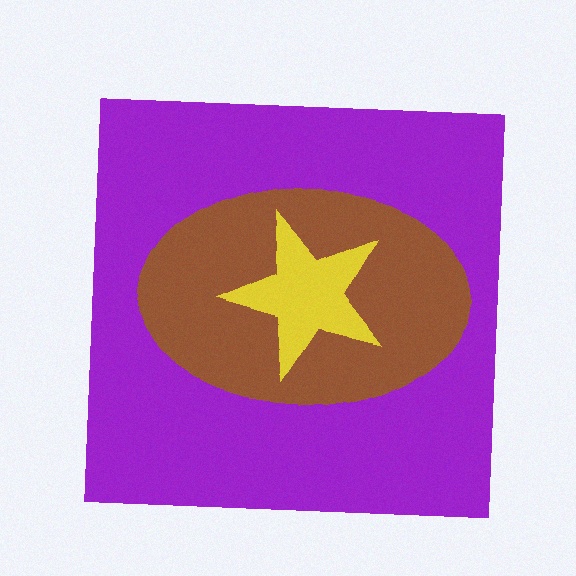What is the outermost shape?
The purple square.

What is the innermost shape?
The yellow star.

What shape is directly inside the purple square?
The brown ellipse.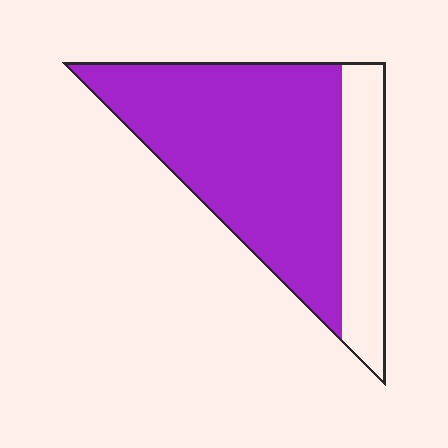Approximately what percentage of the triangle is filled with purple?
Approximately 75%.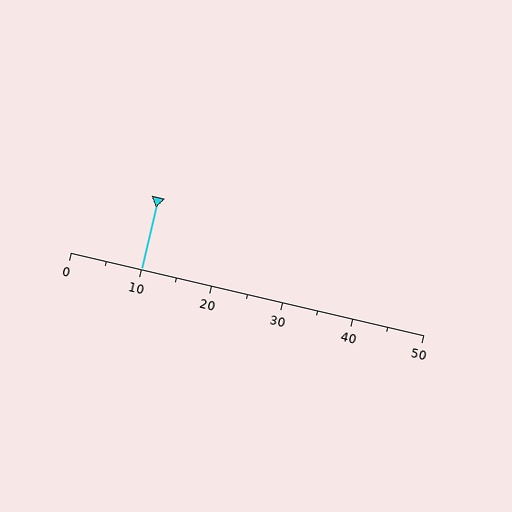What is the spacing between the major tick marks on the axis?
The major ticks are spaced 10 apart.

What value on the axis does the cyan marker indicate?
The marker indicates approximately 10.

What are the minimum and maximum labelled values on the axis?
The axis runs from 0 to 50.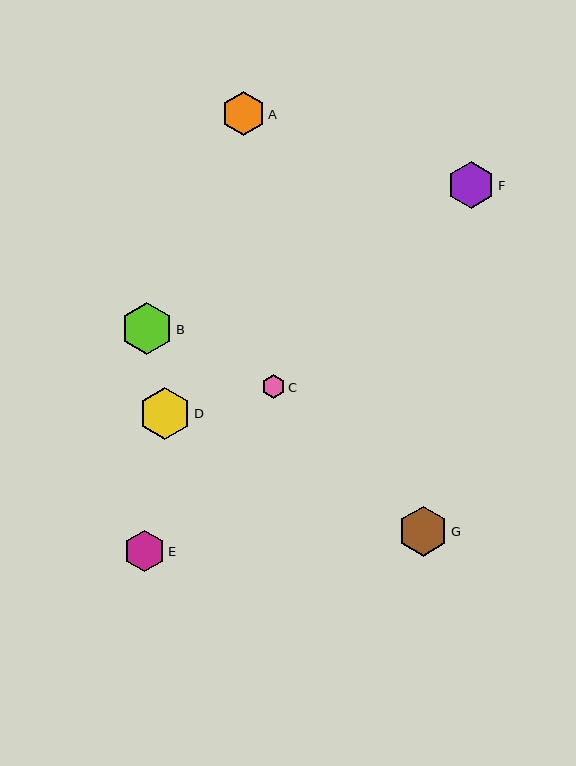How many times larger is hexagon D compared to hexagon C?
Hexagon D is approximately 2.2 times the size of hexagon C.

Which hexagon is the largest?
Hexagon B is the largest with a size of approximately 53 pixels.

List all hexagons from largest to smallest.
From largest to smallest: B, D, G, F, A, E, C.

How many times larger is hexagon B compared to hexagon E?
Hexagon B is approximately 1.3 times the size of hexagon E.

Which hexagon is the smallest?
Hexagon C is the smallest with a size of approximately 24 pixels.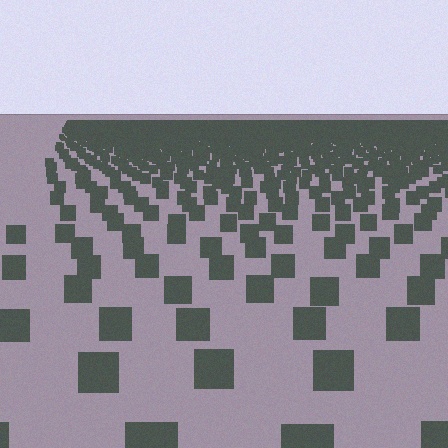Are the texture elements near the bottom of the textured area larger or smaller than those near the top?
Larger. Near the bottom, elements are closer to the viewer and appear at a bigger on-screen size.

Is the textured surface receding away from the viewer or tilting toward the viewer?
The surface is receding away from the viewer. Texture elements get smaller and denser toward the top.